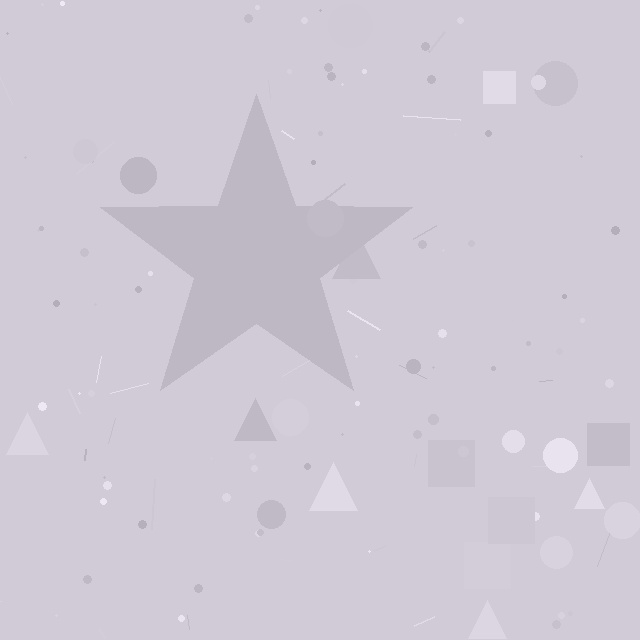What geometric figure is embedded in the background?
A star is embedded in the background.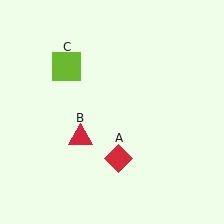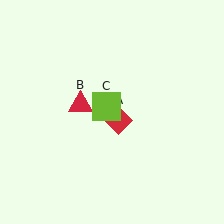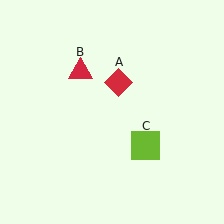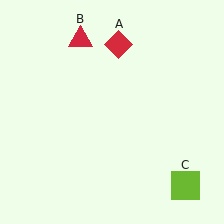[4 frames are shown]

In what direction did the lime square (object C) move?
The lime square (object C) moved down and to the right.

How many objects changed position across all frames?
3 objects changed position: red diamond (object A), red triangle (object B), lime square (object C).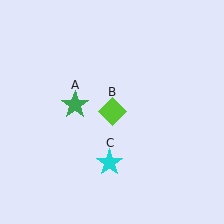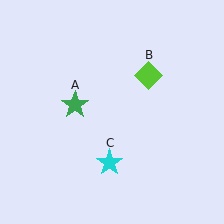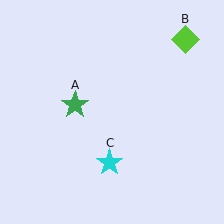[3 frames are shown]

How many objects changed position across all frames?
1 object changed position: lime diamond (object B).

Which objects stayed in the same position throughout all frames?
Green star (object A) and cyan star (object C) remained stationary.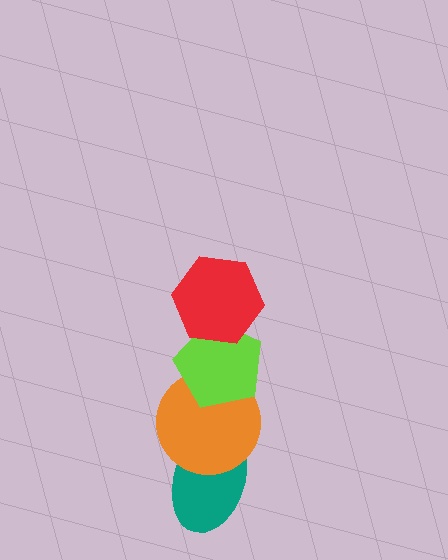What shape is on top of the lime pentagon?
The red hexagon is on top of the lime pentagon.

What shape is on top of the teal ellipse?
The orange circle is on top of the teal ellipse.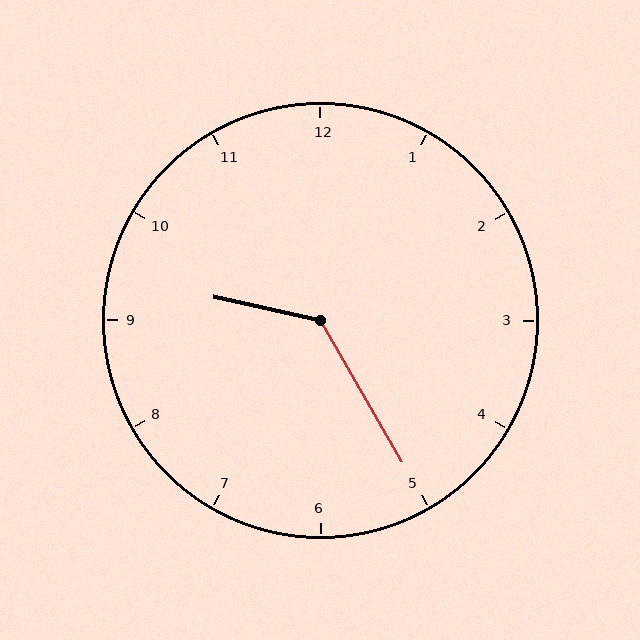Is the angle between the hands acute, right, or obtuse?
It is obtuse.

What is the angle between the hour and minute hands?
Approximately 132 degrees.